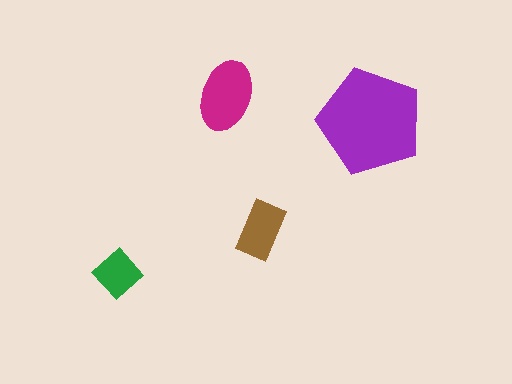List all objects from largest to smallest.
The purple pentagon, the magenta ellipse, the brown rectangle, the green diamond.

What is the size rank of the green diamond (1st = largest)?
4th.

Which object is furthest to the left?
The green diamond is leftmost.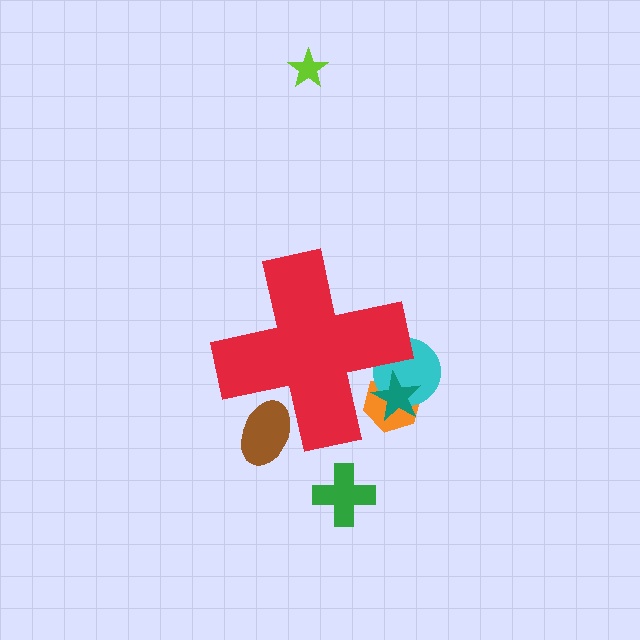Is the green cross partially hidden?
No, the green cross is fully visible.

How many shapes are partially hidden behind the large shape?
4 shapes are partially hidden.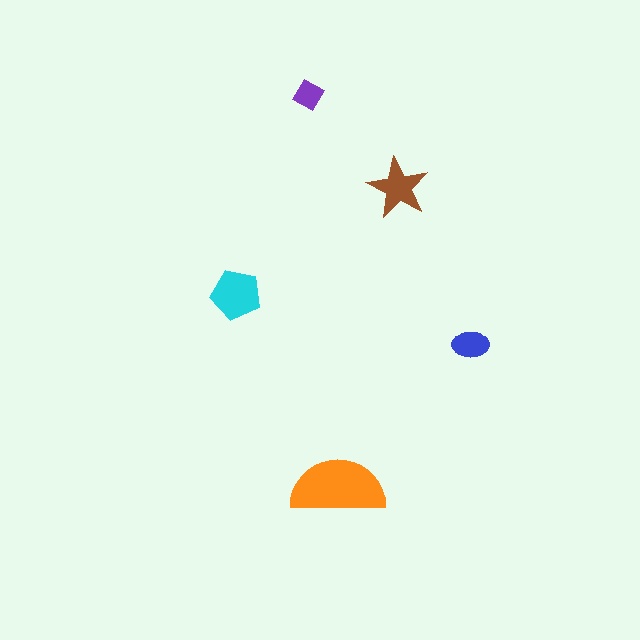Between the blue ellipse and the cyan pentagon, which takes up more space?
The cyan pentagon.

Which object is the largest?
The orange semicircle.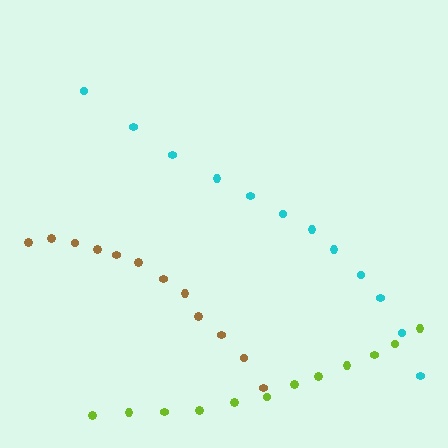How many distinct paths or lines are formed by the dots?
There are 3 distinct paths.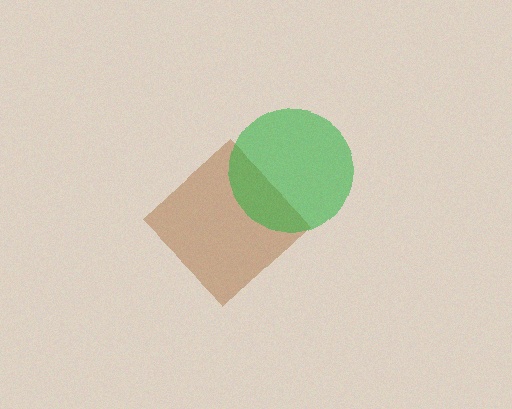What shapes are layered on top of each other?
The layered shapes are: a brown diamond, a green circle.